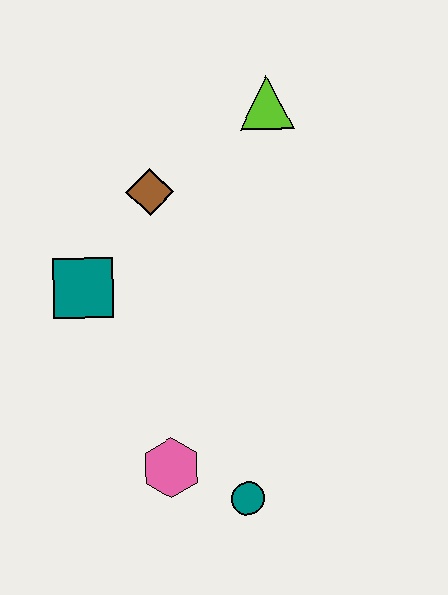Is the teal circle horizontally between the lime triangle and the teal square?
Yes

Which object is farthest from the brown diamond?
The teal circle is farthest from the brown diamond.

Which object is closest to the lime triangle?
The brown diamond is closest to the lime triangle.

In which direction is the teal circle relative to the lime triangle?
The teal circle is below the lime triangle.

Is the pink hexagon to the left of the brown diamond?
No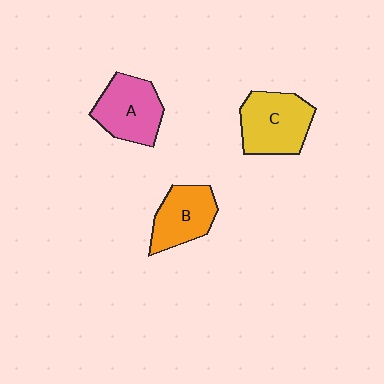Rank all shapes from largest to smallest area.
From largest to smallest: C (yellow), A (pink), B (orange).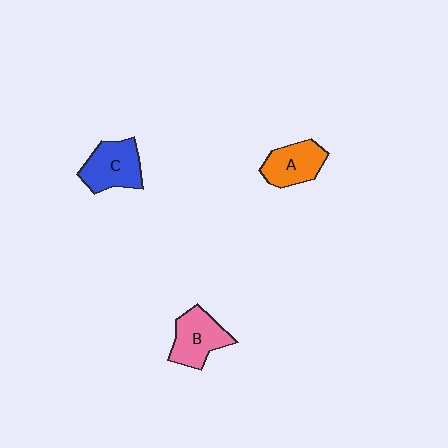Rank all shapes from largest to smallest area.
From largest to smallest: C (blue), B (pink), A (orange).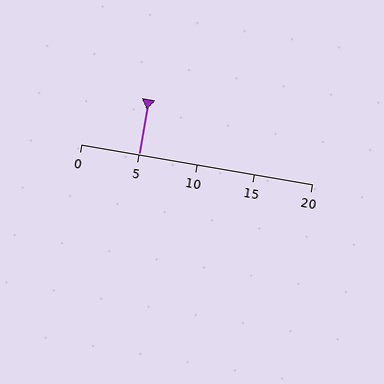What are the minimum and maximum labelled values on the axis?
The axis runs from 0 to 20.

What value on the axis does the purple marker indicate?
The marker indicates approximately 5.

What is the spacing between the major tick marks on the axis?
The major ticks are spaced 5 apart.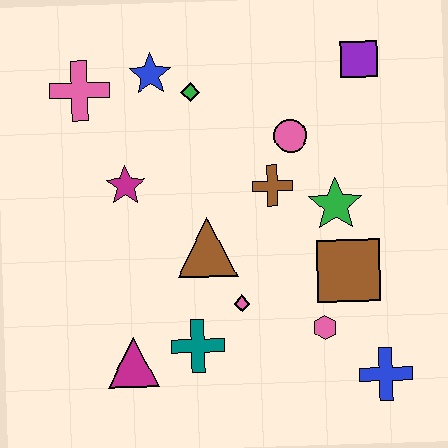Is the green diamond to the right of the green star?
No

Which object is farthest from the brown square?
The pink cross is farthest from the brown square.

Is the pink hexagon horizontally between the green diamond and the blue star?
No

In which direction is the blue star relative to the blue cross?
The blue star is above the blue cross.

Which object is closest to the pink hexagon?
The brown square is closest to the pink hexagon.